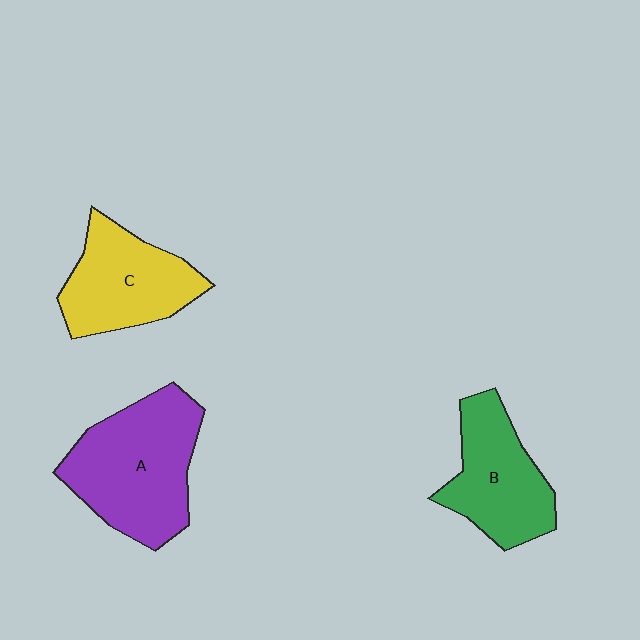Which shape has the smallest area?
Shape B (green).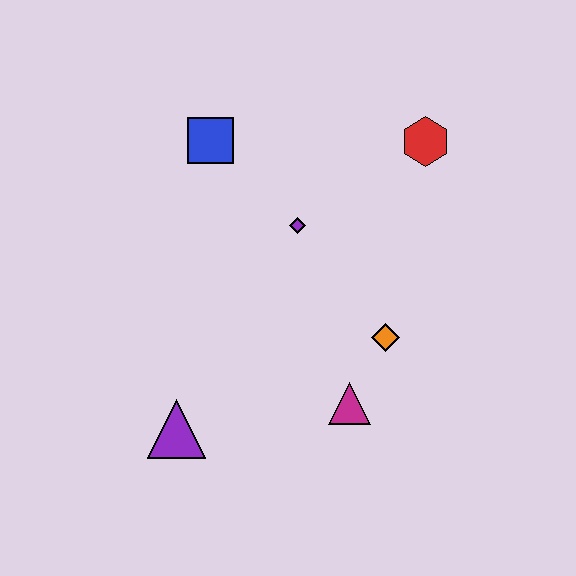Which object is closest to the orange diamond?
The magenta triangle is closest to the orange diamond.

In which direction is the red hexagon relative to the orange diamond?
The red hexagon is above the orange diamond.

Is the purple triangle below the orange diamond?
Yes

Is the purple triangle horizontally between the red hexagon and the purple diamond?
No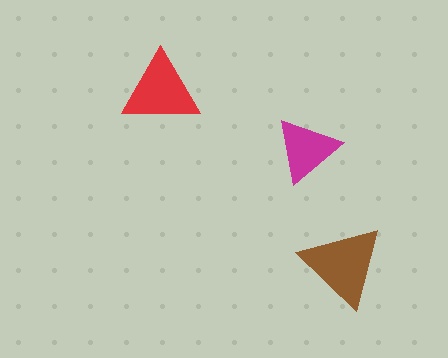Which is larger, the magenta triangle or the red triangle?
The red one.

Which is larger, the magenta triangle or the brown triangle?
The brown one.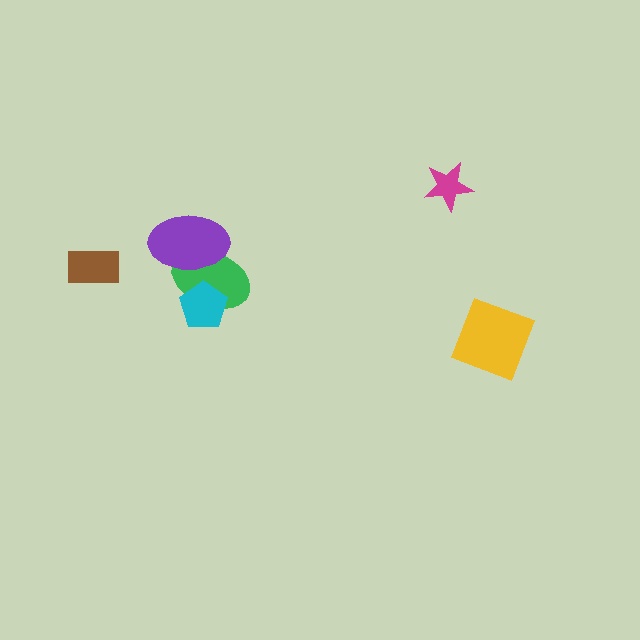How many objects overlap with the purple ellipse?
1 object overlaps with the purple ellipse.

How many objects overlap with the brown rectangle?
0 objects overlap with the brown rectangle.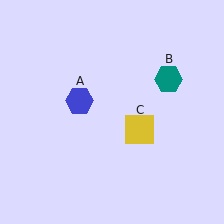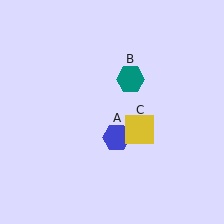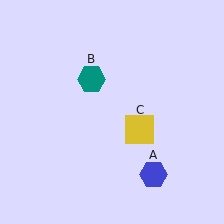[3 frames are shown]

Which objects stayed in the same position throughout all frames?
Yellow square (object C) remained stationary.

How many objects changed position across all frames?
2 objects changed position: blue hexagon (object A), teal hexagon (object B).